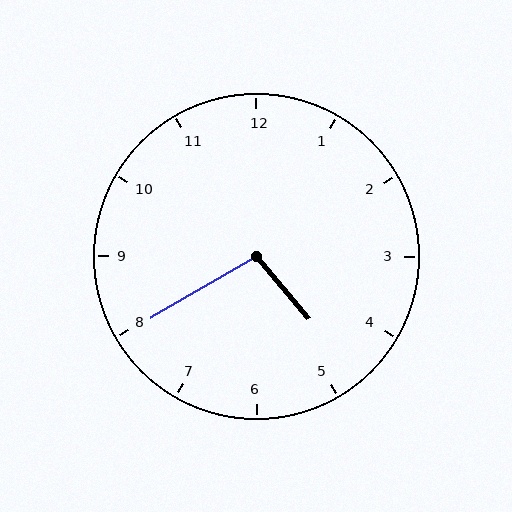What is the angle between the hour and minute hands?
Approximately 100 degrees.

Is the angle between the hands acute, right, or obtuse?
It is obtuse.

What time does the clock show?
4:40.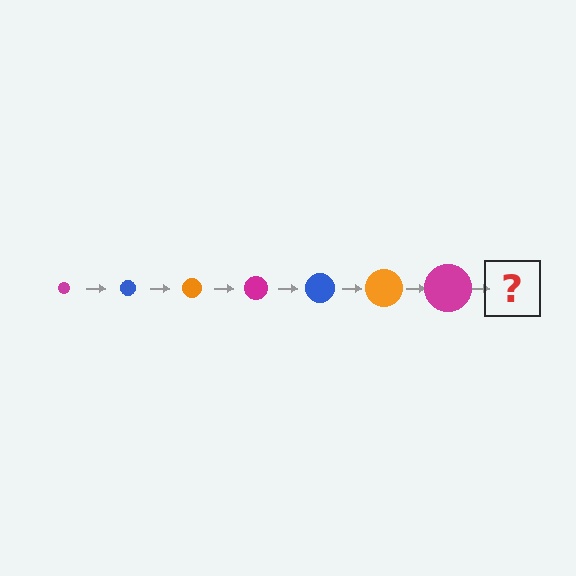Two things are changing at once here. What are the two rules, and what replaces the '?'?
The two rules are that the circle grows larger each step and the color cycles through magenta, blue, and orange. The '?' should be a blue circle, larger than the previous one.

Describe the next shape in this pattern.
It should be a blue circle, larger than the previous one.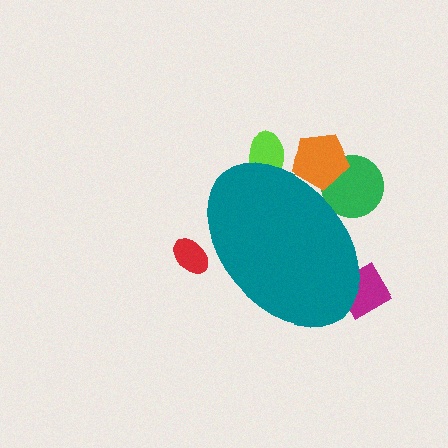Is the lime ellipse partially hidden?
Yes, the lime ellipse is partially hidden behind the teal ellipse.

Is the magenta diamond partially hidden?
Yes, the magenta diamond is partially hidden behind the teal ellipse.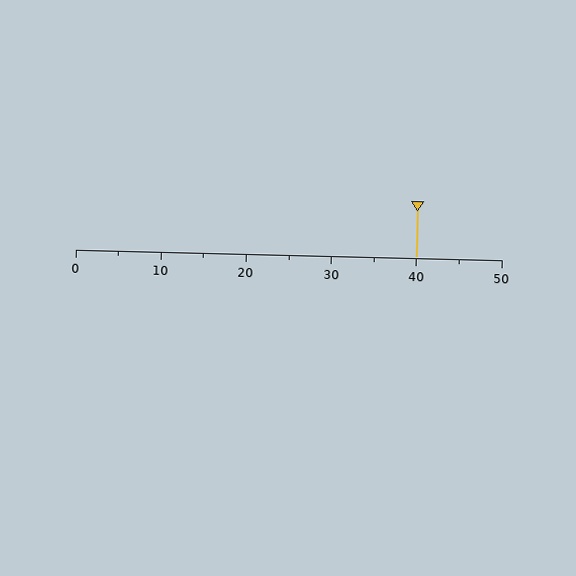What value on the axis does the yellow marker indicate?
The marker indicates approximately 40.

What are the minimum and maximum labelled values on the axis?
The axis runs from 0 to 50.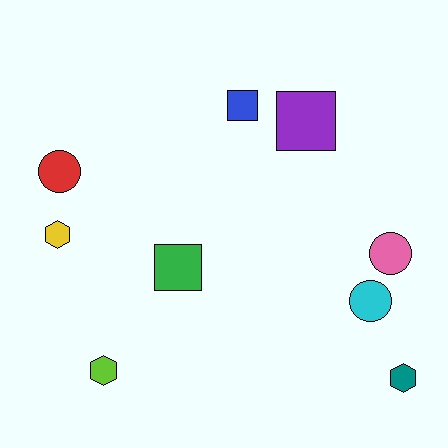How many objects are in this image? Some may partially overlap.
There are 9 objects.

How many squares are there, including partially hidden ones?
There are 3 squares.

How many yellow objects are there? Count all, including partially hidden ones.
There is 1 yellow object.